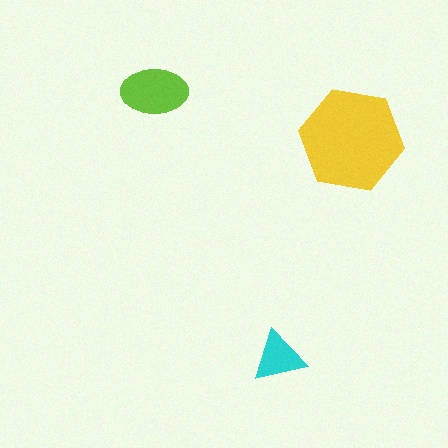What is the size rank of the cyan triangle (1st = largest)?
3rd.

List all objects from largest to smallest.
The yellow hexagon, the lime ellipse, the cyan triangle.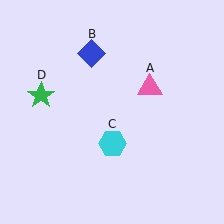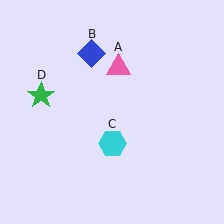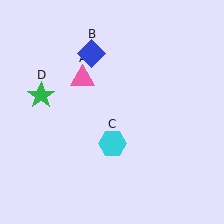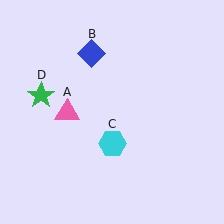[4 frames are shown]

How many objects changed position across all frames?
1 object changed position: pink triangle (object A).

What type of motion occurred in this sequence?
The pink triangle (object A) rotated counterclockwise around the center of the scene.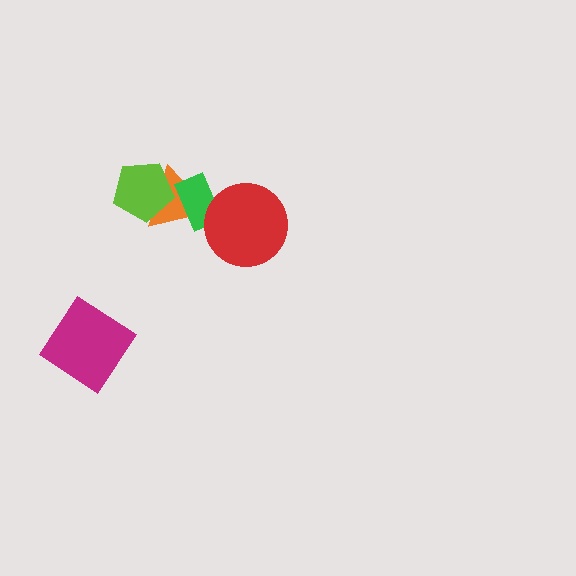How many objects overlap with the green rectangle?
2 objects overlap with the green rectangle.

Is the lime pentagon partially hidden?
No, no other shape covers it.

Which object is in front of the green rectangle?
The red circle is in front of the green rectangle.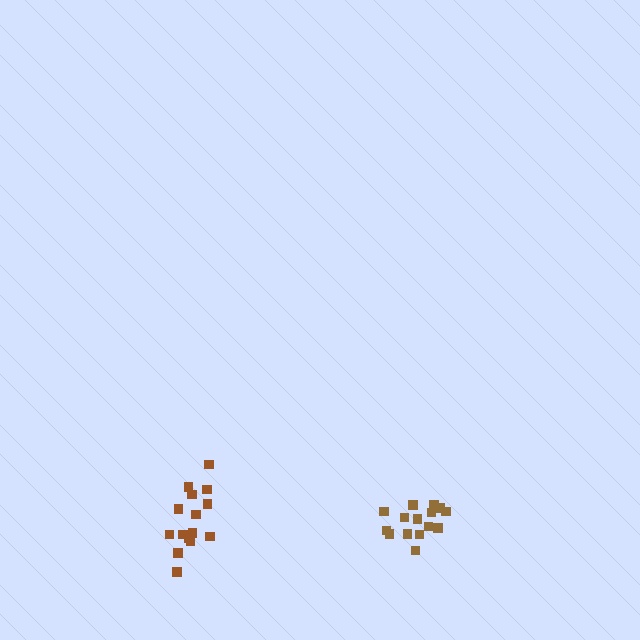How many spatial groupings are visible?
There are 2 spatial groupings.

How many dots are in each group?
Group 1: 15 dots, Group 2: 15 dots (30 total).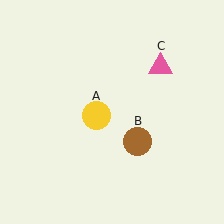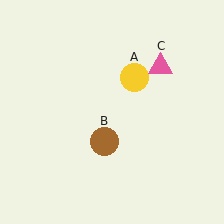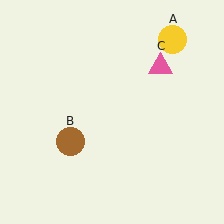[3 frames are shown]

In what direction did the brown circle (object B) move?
The brown circle (object B) moved left.